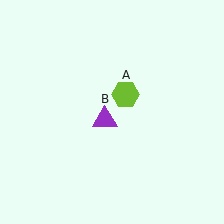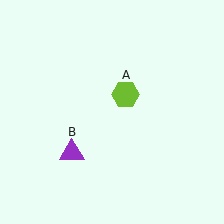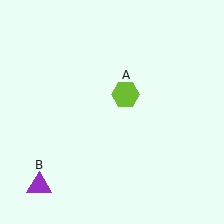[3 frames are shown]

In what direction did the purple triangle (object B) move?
The purple triangle (object B) moved down and to the left.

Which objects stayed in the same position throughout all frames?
Lime hexagon (object A) remained stationary.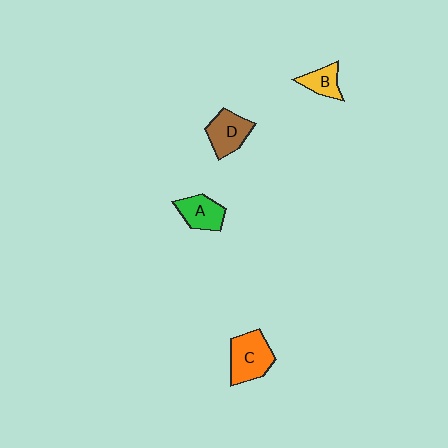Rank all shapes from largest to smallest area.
From largest to smallest: C (orange), D (brown), A (green), B (yellow).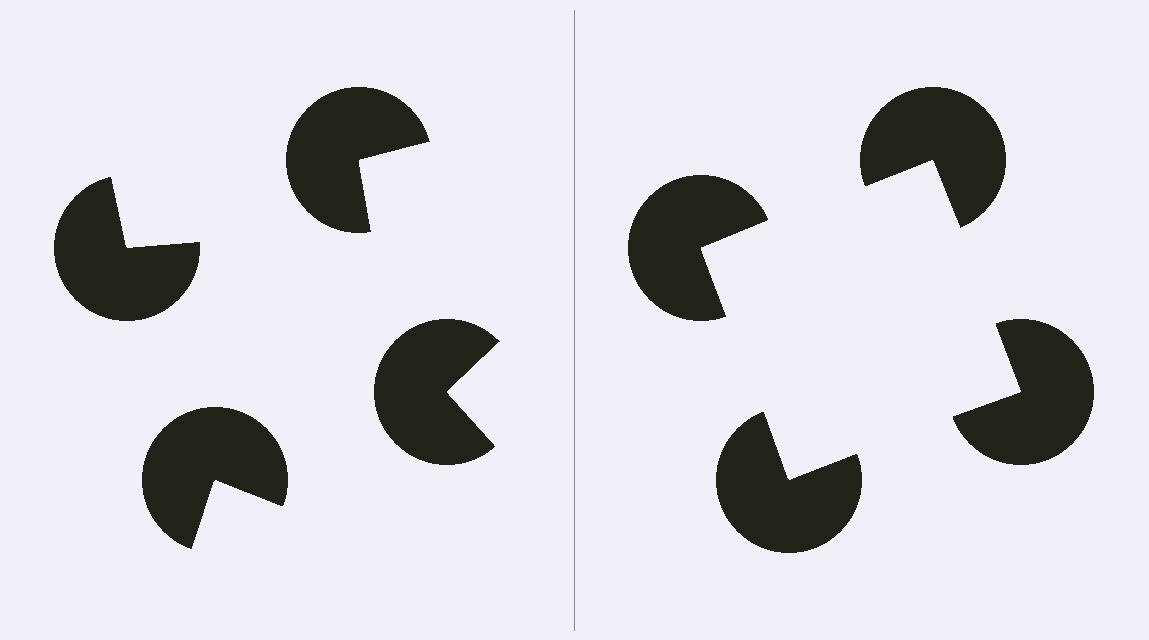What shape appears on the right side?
An illusory square.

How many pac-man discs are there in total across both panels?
8 — 4 on each side.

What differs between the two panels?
The pac-man discs are positioned identically on both sides; only the wedge orientations differ. On the right they align to a square; on the left they are misaligned.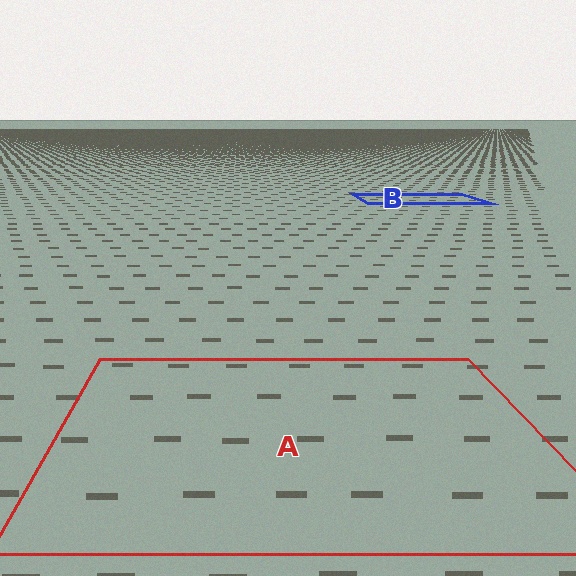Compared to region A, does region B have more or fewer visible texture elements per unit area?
Region B has more texture elements per unit area — they are packed more densely because it is farther away.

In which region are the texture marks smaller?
The texture marks are smaller in region B, because it is farther away.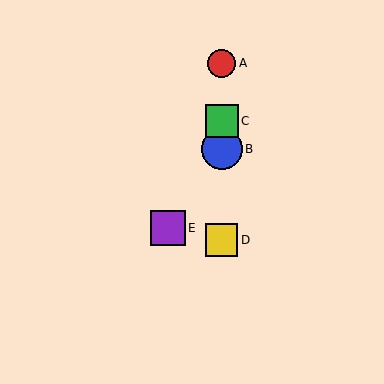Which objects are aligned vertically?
Objects A, B, C, D are aligned vertically.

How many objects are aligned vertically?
4 objects (A, B, C, D) are aligned vertically.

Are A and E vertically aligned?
No, A is at x≈222 and E is at x≈168.